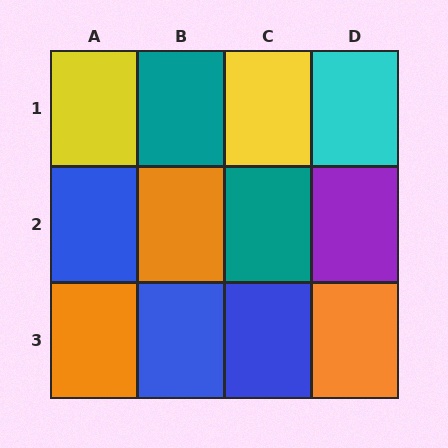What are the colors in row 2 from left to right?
Blue, orange, teal, purple.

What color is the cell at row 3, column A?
Orange.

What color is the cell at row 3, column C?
Blue.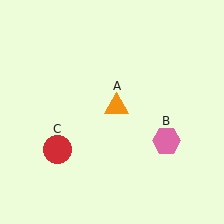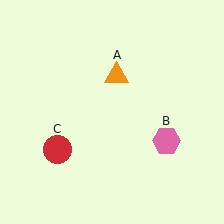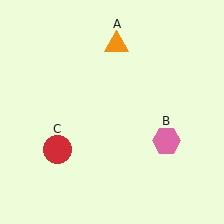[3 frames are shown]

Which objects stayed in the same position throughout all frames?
Pink hexagon (object B) and red circle (object C) remained stationary.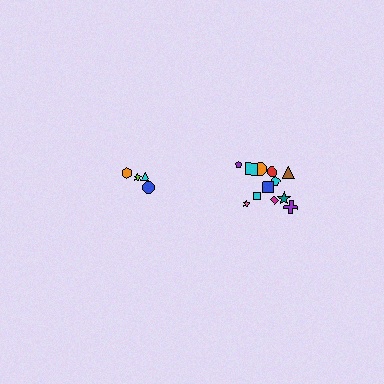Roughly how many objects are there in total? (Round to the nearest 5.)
Roughly 15 objects in total.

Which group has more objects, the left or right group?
The right group.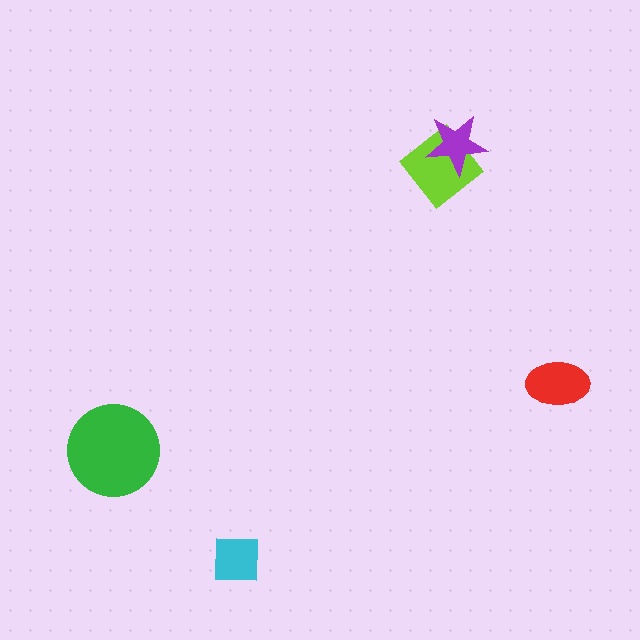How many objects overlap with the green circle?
0 objects overlap with the green circle.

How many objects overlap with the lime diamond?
1 object overlaps with the lime diamond.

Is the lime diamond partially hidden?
Yes, it is partially covered by another shape.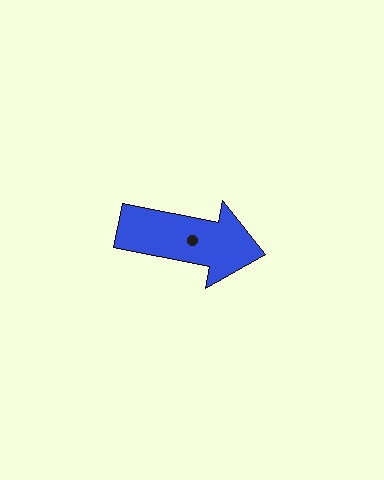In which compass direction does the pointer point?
East.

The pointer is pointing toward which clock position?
Roughly 3 o'clock.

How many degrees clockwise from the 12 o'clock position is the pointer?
Approximately 101 degrees.